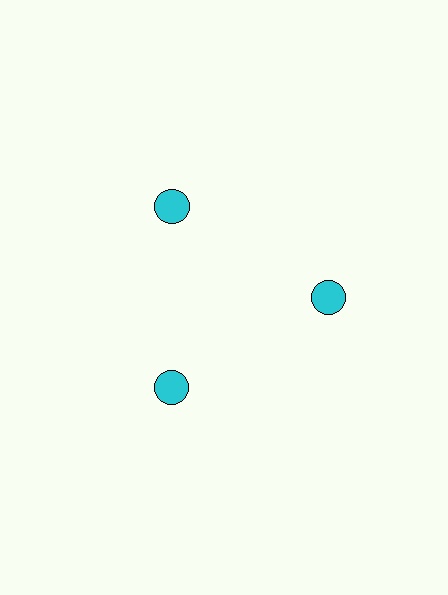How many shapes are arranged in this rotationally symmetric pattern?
There are 3 shapes, arranged in 3 groups of 1.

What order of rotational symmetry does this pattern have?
This pattern has 3-fold rotational symmetry.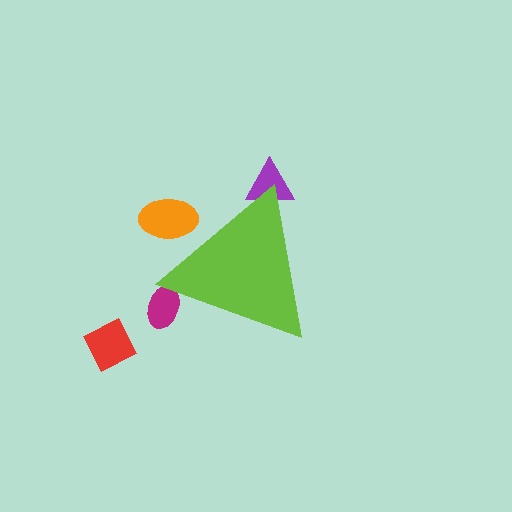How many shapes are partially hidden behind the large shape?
3 shapes are partially hidden.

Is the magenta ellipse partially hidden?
Yes, the magenta ellipse is partially hidden behind the lime triangle.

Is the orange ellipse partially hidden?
Yes, the orange ellipse is partially hidden behind the lime triangle.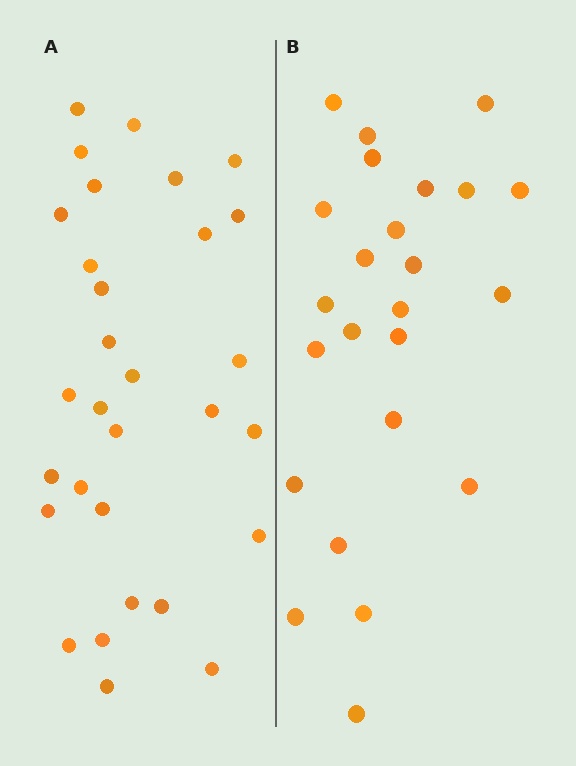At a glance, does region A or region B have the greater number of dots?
Region A (the left region) has more dots.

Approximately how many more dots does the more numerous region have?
Region A has about 6 more dots than region B.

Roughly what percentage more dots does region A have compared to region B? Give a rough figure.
About 25% more.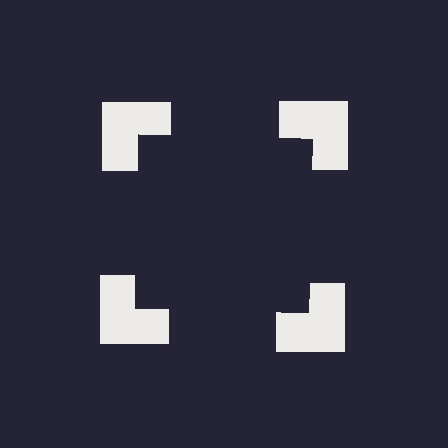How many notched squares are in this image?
There are 4 — one at each vertex of the illusory square.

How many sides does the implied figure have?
4 sides.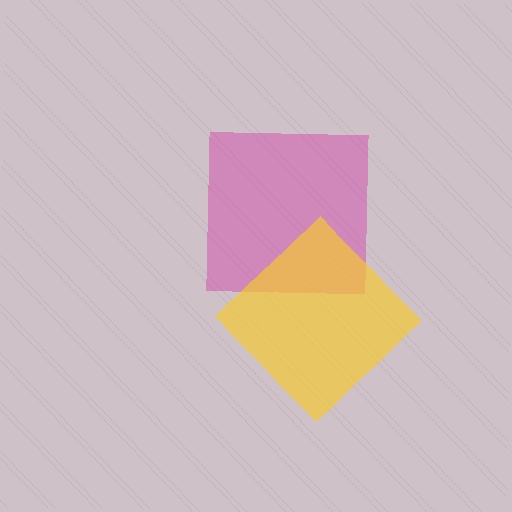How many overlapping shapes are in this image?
There are 2 overlapping shapes in the image.